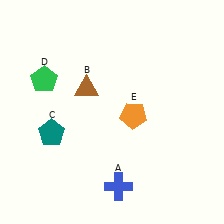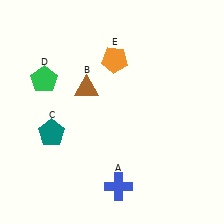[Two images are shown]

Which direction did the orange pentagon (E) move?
The orange pentagon (E) moved up.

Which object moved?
The orange pentagon (E) moved up.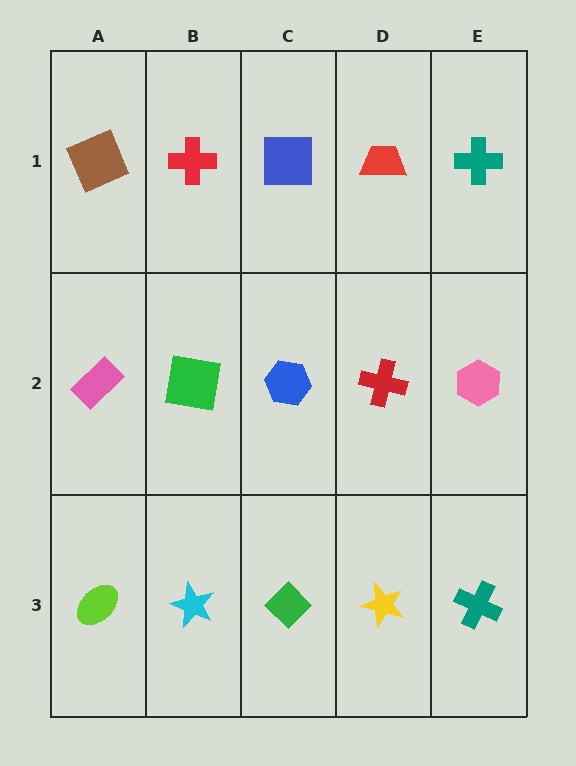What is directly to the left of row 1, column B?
A brown square.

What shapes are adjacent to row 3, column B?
A green square (row 2, column B), a lime ellipse (row 3, column A), a green diamond (row 3, column C).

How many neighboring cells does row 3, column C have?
3.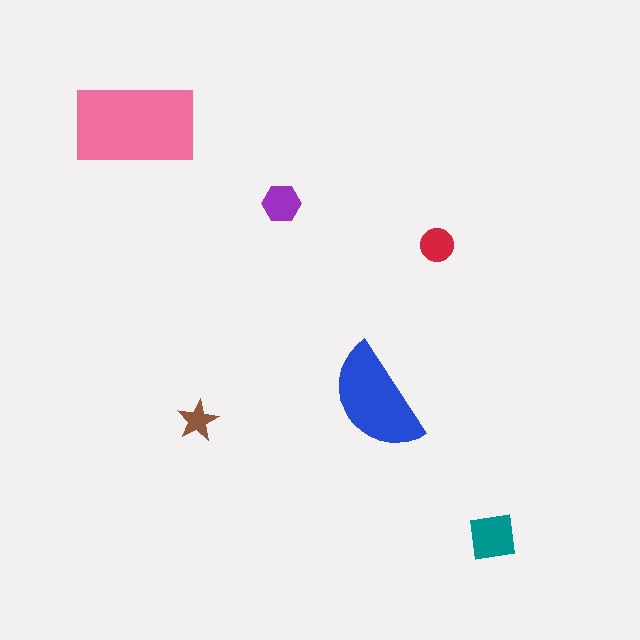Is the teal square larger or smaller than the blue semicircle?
Smaller.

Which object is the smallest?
The brown star.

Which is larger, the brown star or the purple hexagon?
The purple hexagon.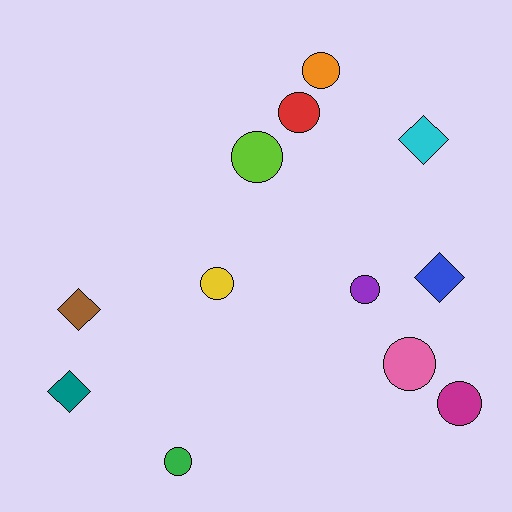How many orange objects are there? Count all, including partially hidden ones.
There is 1 orange object.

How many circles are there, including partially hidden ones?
There are 8 circles.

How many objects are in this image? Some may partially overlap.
There are 12 objects.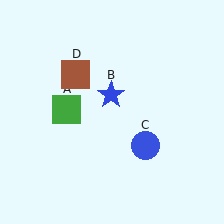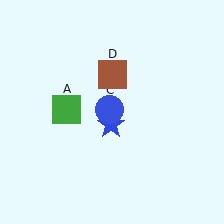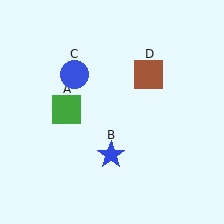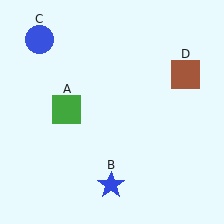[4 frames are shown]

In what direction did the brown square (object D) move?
The brown square (object D) moved right.